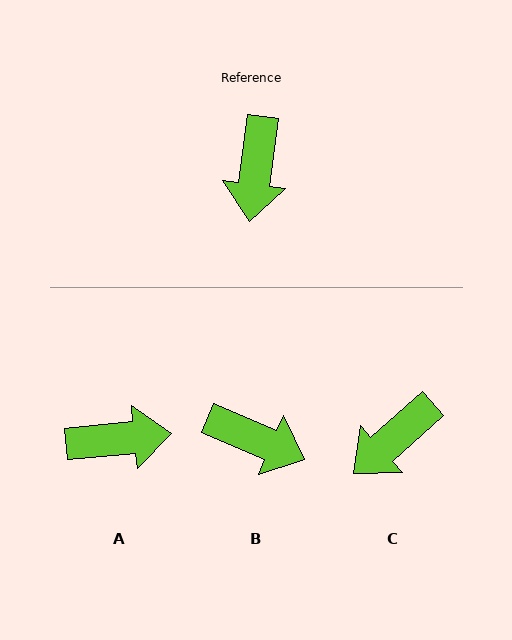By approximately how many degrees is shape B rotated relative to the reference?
Approximately 74 degrees counter-clockwise.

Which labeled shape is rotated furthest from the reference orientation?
A, about 103 degrees away.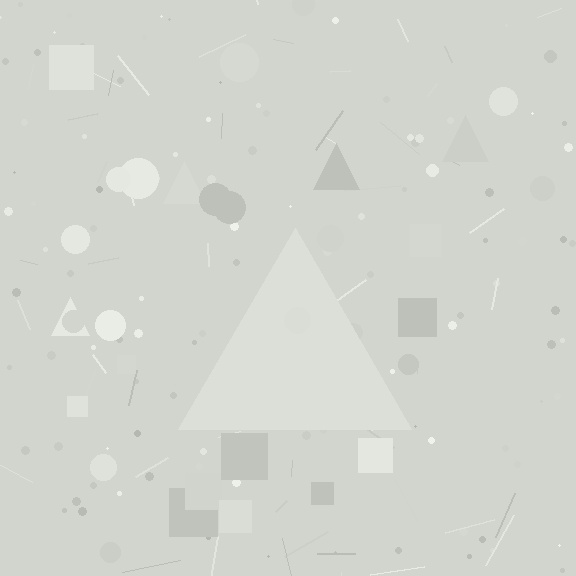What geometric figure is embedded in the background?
A triangle is embedded in the background.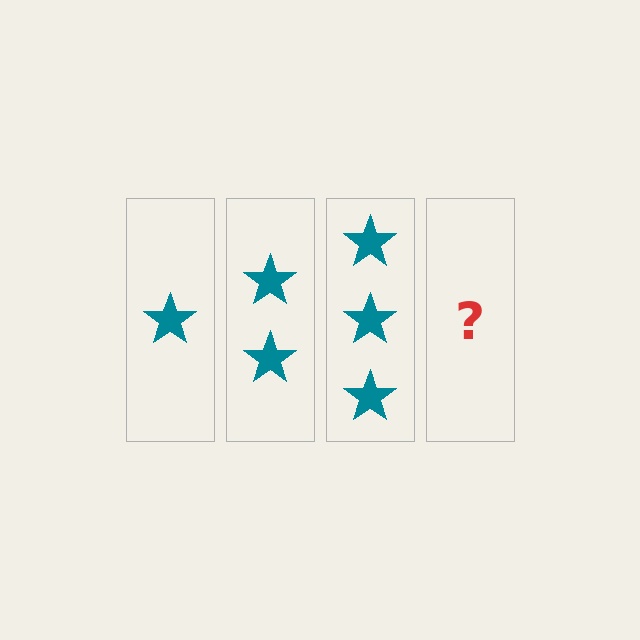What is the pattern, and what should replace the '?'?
The pattern is that each step adds one more star. The '?' should be 4 stars.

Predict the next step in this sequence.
The next step is 4 stars.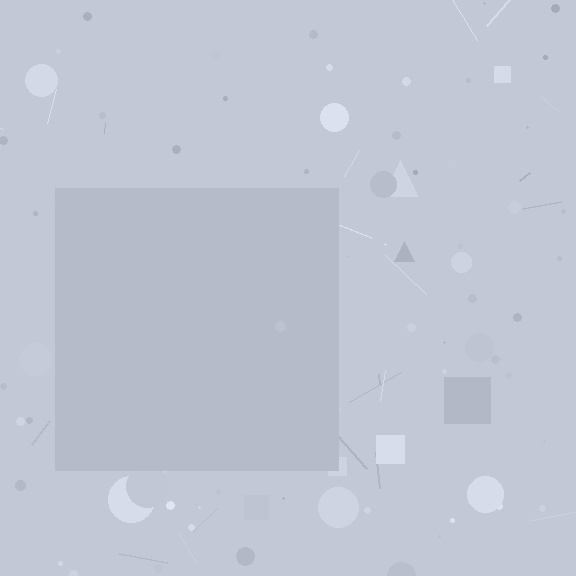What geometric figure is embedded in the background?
A square is embedded in the background.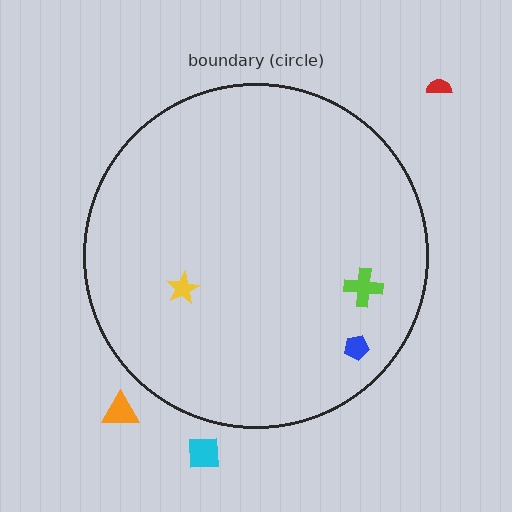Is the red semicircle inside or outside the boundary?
Outside.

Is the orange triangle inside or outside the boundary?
Outside.